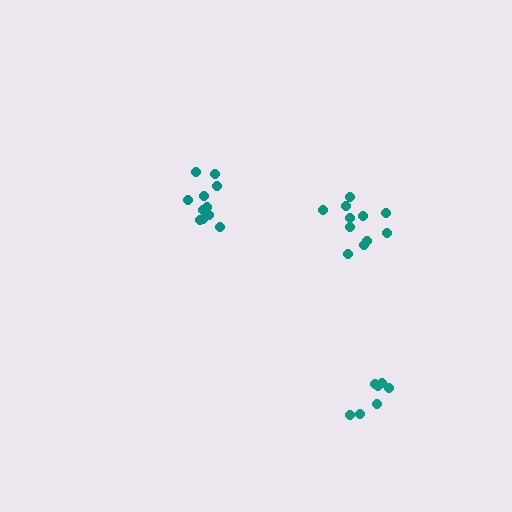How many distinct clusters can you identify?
There are 3 distinct clusters.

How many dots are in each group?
Group 1: 11 dots, Group 2: 7 dots, Group 3: 12 dots (30 total).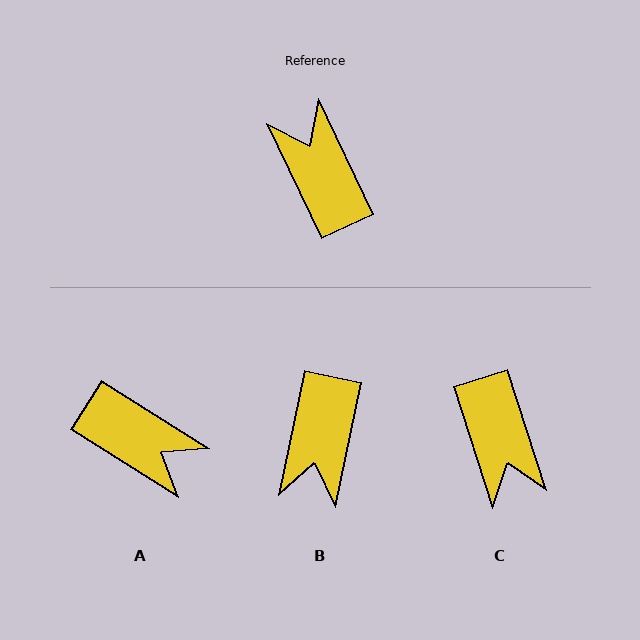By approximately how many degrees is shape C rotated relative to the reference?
Approximately 173 degrees counter-clockwise.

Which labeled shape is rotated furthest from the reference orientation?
C, about 173 degrees away.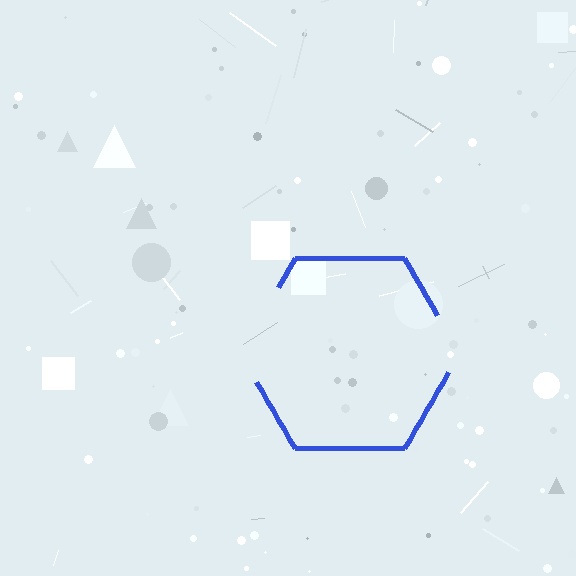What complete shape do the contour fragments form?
The contour fragments form a hexagon.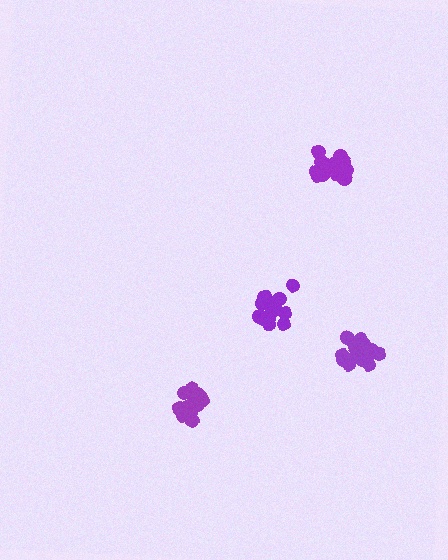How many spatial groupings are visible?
There are 4 spatial groupings.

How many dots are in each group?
Group 1: 16 dots, Group 2: 17 dots, Group 3: 14 dots, Group 4: 17 dots (64 total).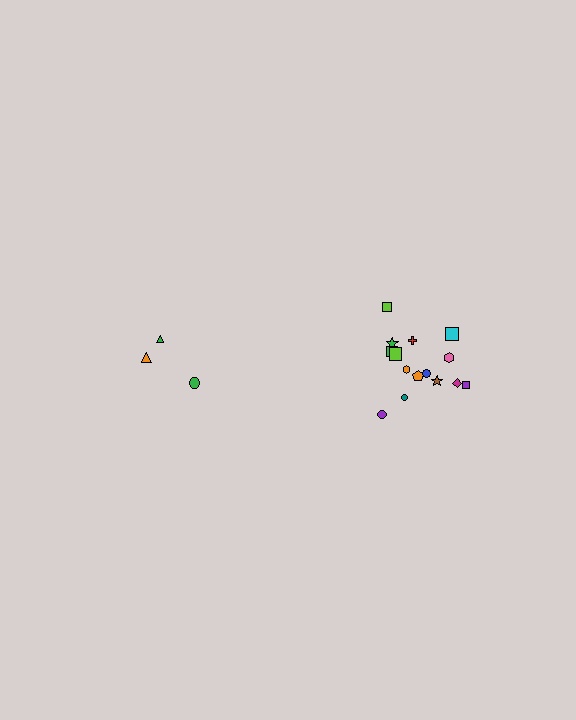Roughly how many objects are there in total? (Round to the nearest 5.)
Roughly 20 objects in total.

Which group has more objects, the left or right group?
The right group.